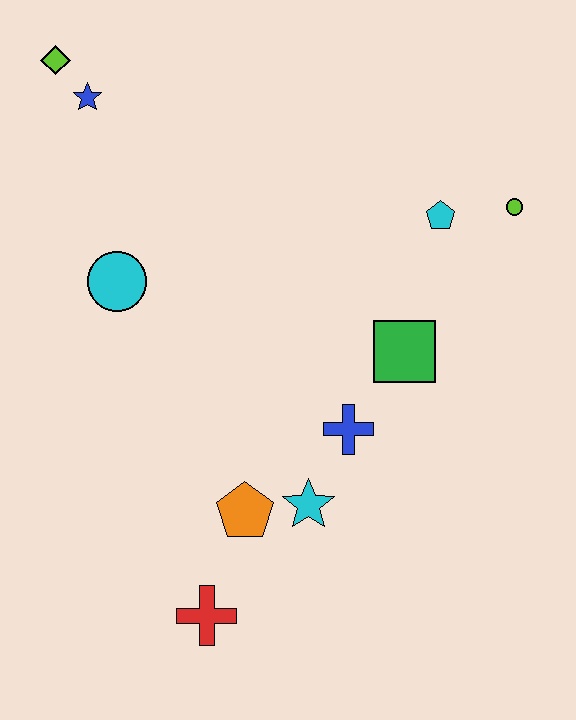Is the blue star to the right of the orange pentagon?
No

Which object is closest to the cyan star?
The orange pentagon is closest to the cyan star.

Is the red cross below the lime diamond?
Yes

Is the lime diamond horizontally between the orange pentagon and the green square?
No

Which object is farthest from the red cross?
The lime diamond is farthest from the red cross.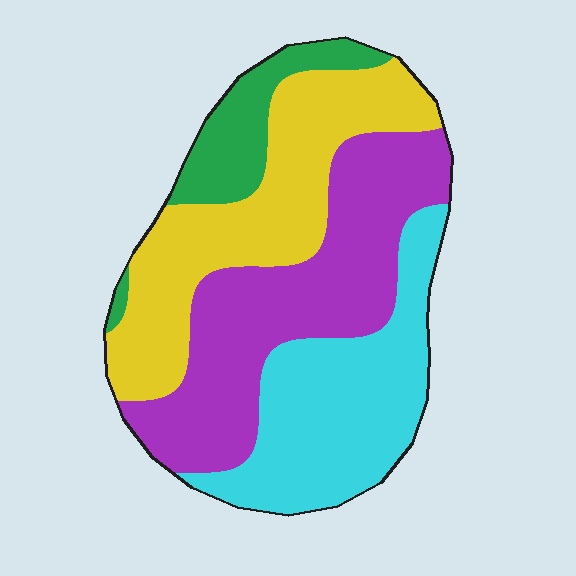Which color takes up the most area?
Purple, at roughly 35%.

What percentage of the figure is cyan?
Cyan takes up between a sixth and a third of the figure.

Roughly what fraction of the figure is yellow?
Yellow covers 29% of the figure.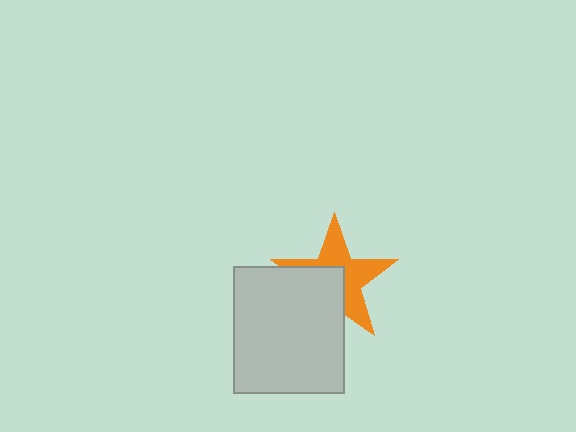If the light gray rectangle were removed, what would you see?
You would see the complete orange star.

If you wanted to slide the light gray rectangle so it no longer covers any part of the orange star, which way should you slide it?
Slide it toward the lower-left — that is the most direct way to separate the two shapes.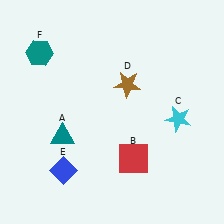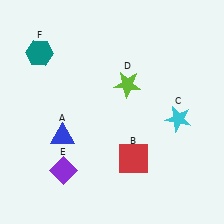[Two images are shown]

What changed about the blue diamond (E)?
In Image 1, E is blue. In Image 2, it changed to purple.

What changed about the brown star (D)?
In Image 1, D is brown. In Image 2, it changed to lime.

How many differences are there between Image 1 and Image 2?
There are 3 differences between the two images.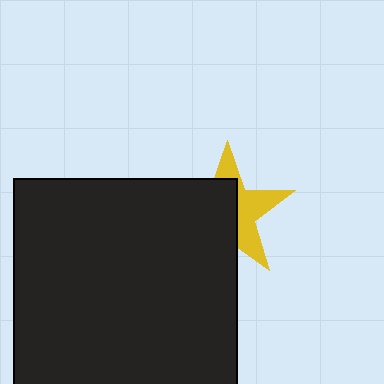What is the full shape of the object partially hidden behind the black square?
The partially hidden object is a yellow star.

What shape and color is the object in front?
The object in front is a black square.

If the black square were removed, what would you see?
You would see the complete yellow star.